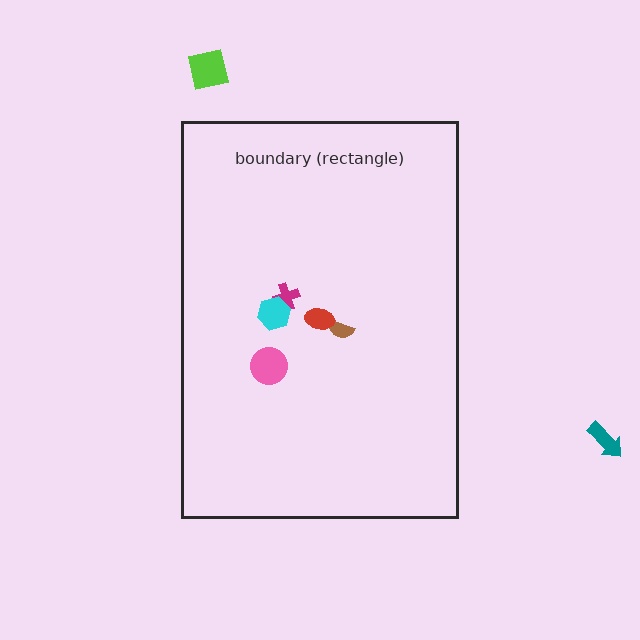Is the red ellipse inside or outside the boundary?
Inside.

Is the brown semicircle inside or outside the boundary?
Inside.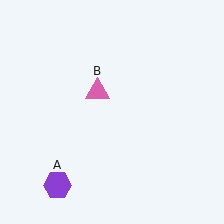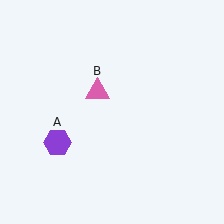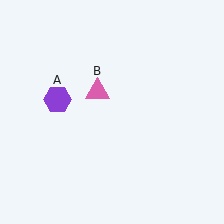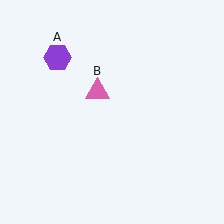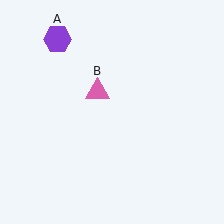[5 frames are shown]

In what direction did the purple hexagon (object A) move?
The purple hexagon (object A) moved up.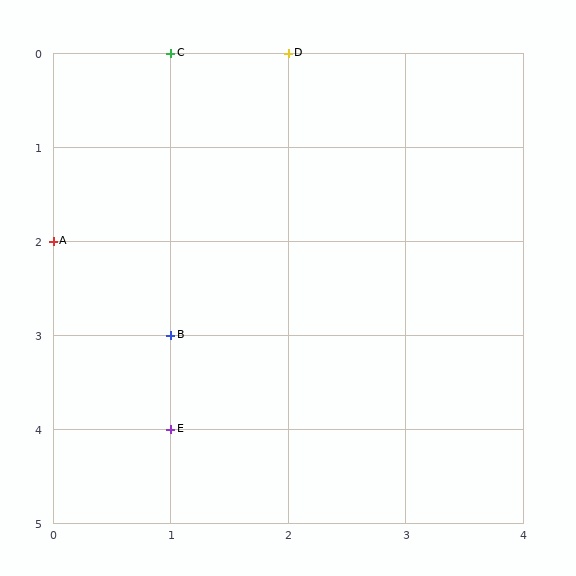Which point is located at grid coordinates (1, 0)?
Point C is at (1, 0).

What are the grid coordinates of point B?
Point B is at grid coordinates (1, 3).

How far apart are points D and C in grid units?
Points D and C are 1 column apart.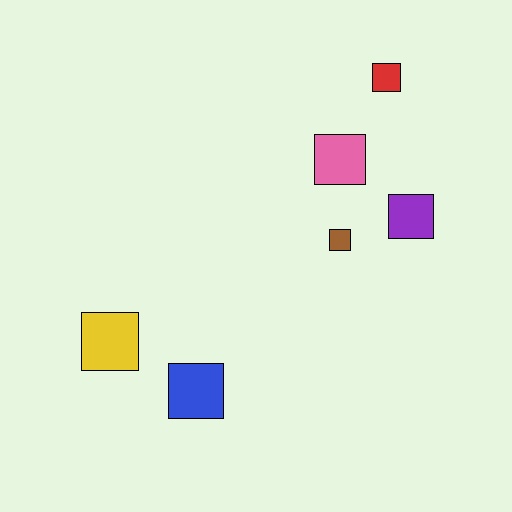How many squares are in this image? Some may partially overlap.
There are 6 squares.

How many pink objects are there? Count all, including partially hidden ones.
There is 1 pink object.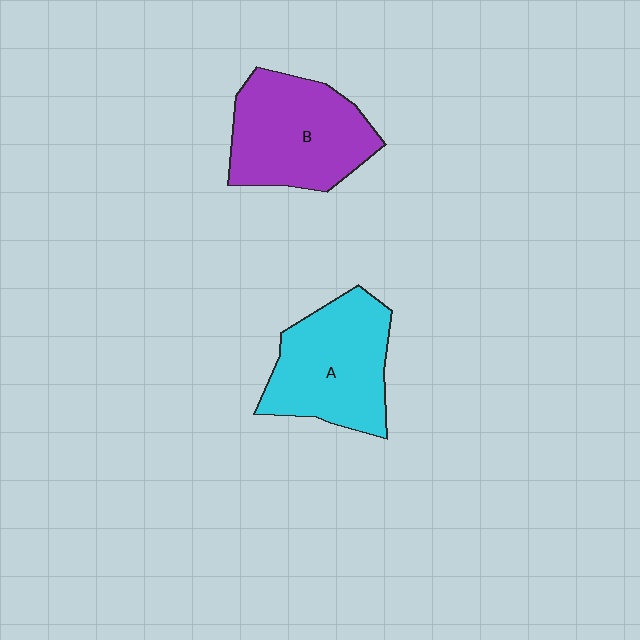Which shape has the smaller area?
Shape A (cyan).